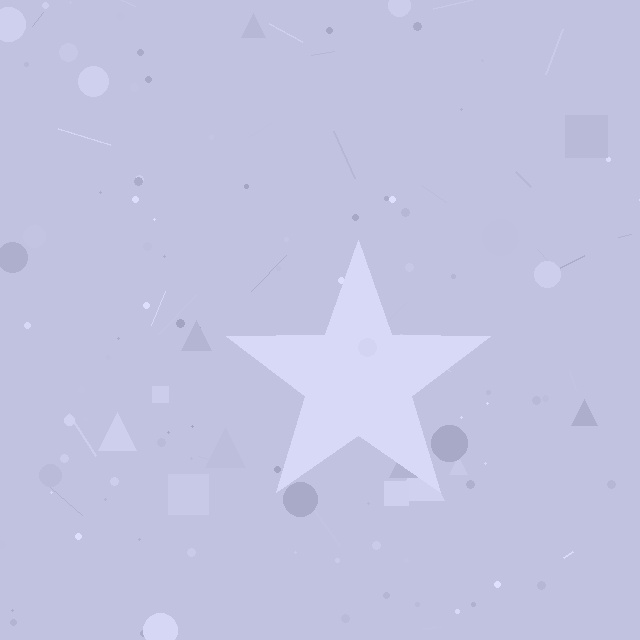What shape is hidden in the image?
A star is hidden in the image.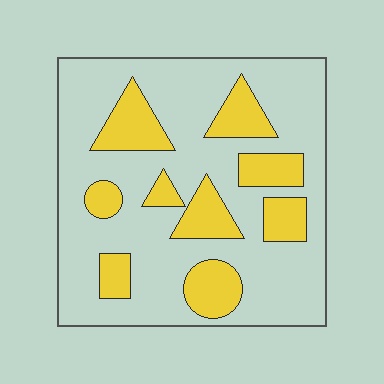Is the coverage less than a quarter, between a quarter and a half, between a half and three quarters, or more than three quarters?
Between a quarter and a half.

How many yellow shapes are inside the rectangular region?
9.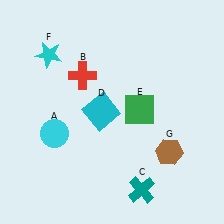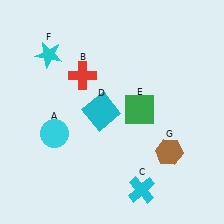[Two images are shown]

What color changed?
The cross (C) changed from teal in Image 1 to cyan in Image 2.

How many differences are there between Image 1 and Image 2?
There is 1 difference between the two images.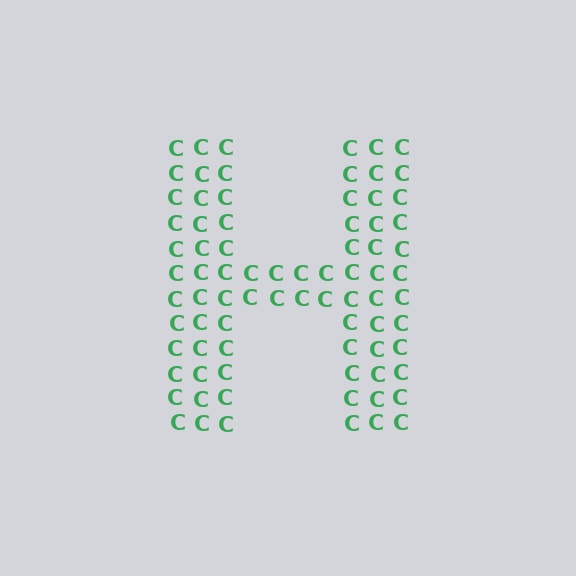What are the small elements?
The small elements are letter C's.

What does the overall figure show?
The overall figure shows the letter H.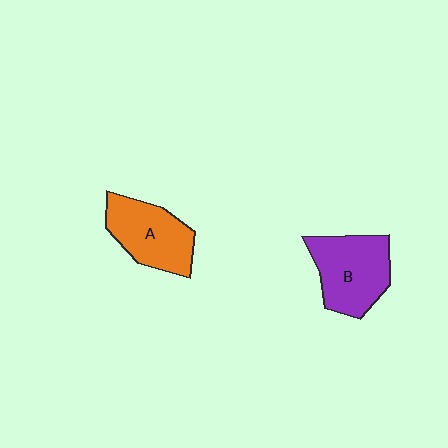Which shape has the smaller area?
Shape A (orange).